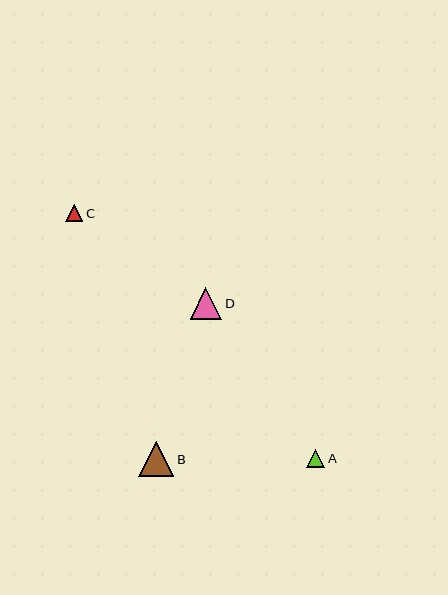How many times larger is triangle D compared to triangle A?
Triangle D is approximately 1.7 times the size of triangle A.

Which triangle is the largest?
Triangle B is the largest with a size of approximately 35 pixels.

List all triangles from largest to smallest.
From largest to smallest: B, D, A, C.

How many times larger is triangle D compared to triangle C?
Triangle D is approximately 1.8 times the size of triangle C.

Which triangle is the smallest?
Triangle C is the smallest with a size of approximately 17 pixels.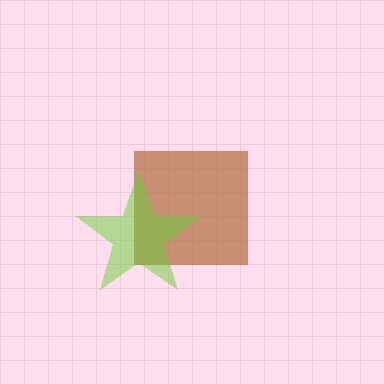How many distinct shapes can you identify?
There are 2 distinct shapes: a brown square, a lime star.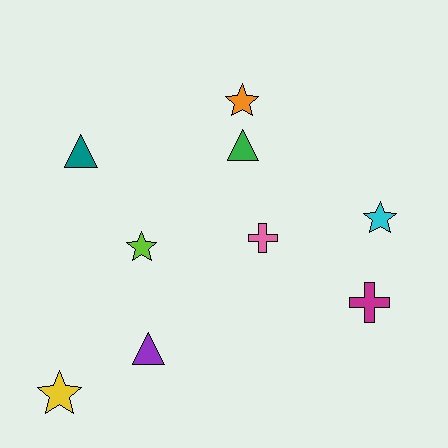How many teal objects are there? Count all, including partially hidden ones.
There is 1 teal object.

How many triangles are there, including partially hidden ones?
There are 3 triangles.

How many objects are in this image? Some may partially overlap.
There are 9 objects.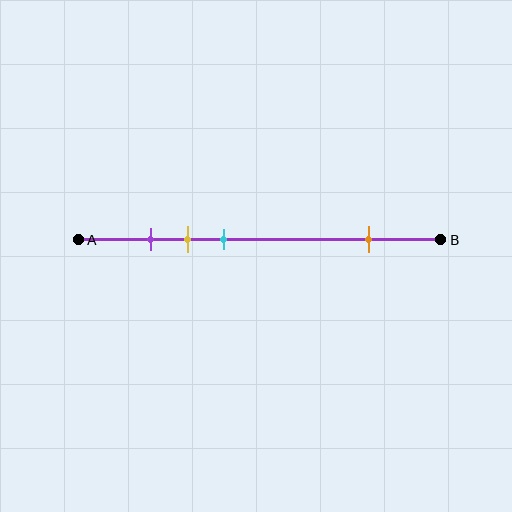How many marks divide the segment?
There are 4 marks dividing the segment.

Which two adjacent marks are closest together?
The purple and yellow marks are the closest adjacent pair.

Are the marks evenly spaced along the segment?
No, the marks are not evenly spaced.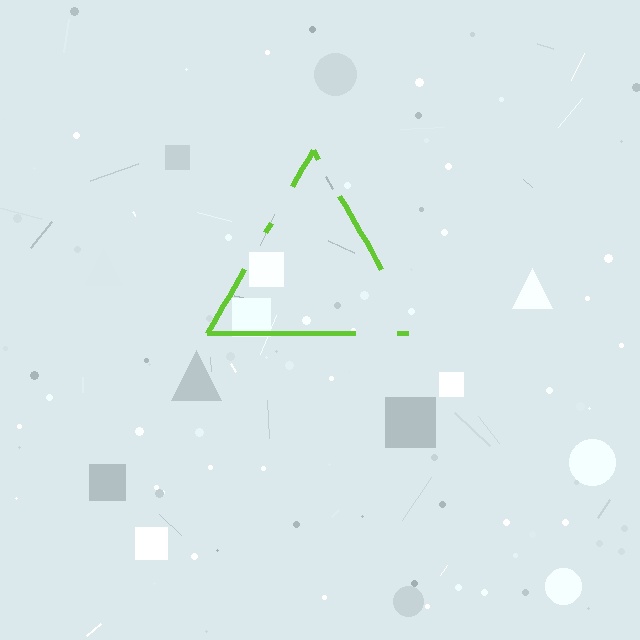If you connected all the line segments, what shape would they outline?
They would outline a triangle.